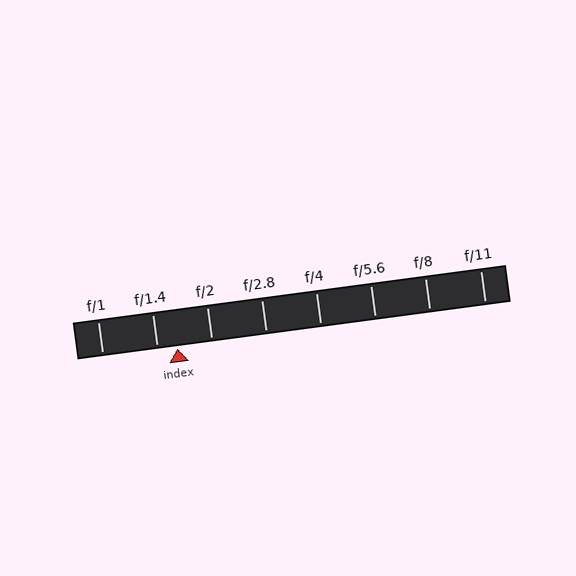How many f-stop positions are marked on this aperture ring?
There are 8 f-stop positions marked.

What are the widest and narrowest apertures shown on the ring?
The widest aperture shown is f/1 and the narrowest is f/11.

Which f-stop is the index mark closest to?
The index mark is closest to f/1.4.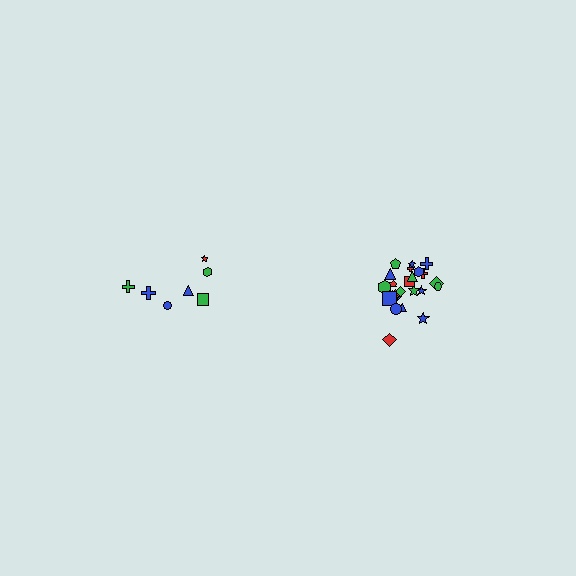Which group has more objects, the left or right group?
The right group.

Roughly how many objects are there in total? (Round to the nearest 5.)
Roughly 30 objects in total.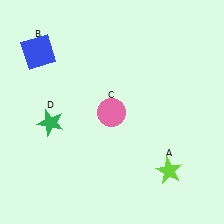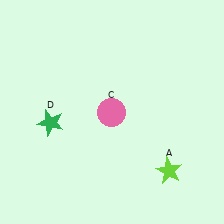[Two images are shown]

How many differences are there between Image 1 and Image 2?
There is 1 difference between the two images.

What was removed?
The blue square (B) was removed in Image 2.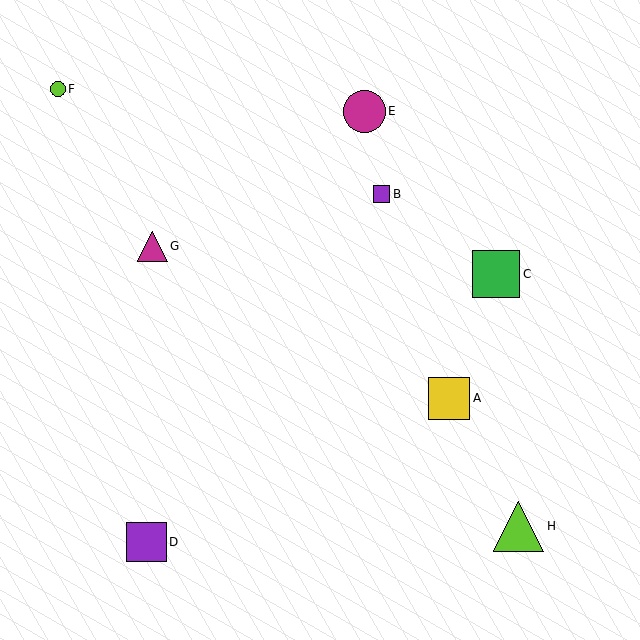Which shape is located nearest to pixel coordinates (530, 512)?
The lime triangle (labeled H) at (518, 526) is nearest to that location.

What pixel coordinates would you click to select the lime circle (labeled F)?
Click at (58, 89) to select the lime circle F.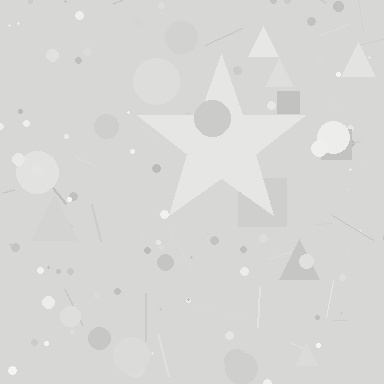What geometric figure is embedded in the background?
A star is embedded in the background.